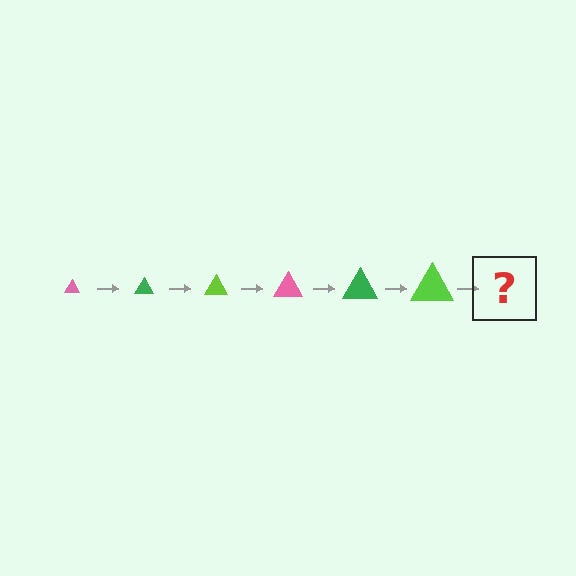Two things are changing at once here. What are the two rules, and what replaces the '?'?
The two rules are that the triangle grows larger each step and the color cycles through pink, green, and lime. The '?' should be a pink triangle, larger than the previous one.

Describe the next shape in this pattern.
It should be a pink triangle, larger than the previous one.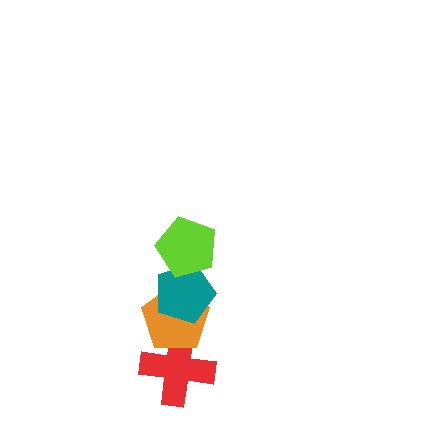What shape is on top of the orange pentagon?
The teal pentagon is on top of the orange pentagon.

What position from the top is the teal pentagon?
The teal pentagon is 2nd from the top.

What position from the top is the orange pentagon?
The orange pentagon is 3rd from the top.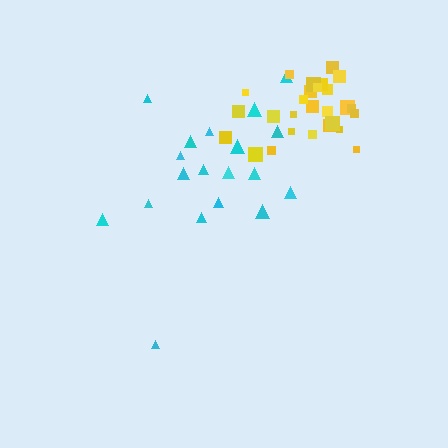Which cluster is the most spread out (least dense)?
Cyan.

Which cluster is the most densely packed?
Yellow.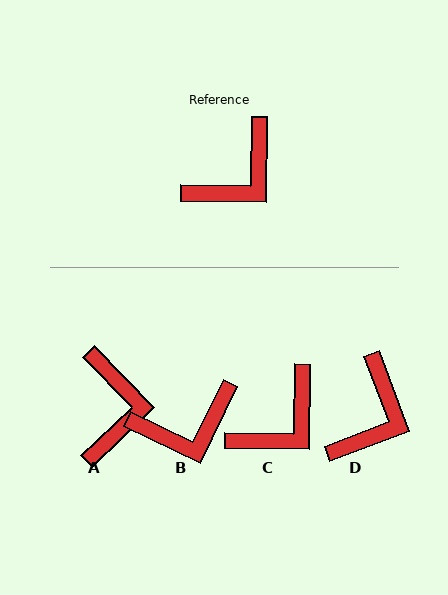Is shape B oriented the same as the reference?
No, it is off by about 25 degrees.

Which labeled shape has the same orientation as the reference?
C.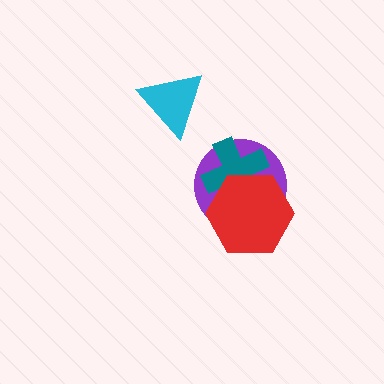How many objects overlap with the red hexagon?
2 objects overlap with the red hexagon.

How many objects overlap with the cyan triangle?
0 objects overlap with the cyan triangle.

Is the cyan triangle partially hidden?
No, no other shape covers it.